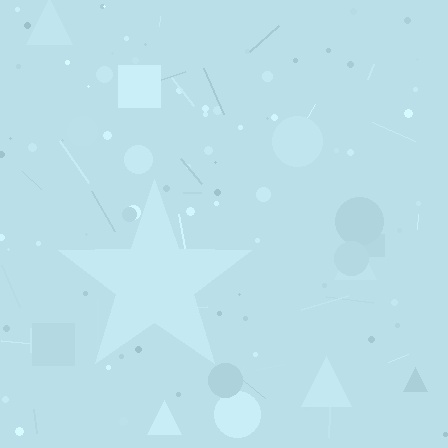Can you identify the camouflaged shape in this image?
The camouflaged shape is a star.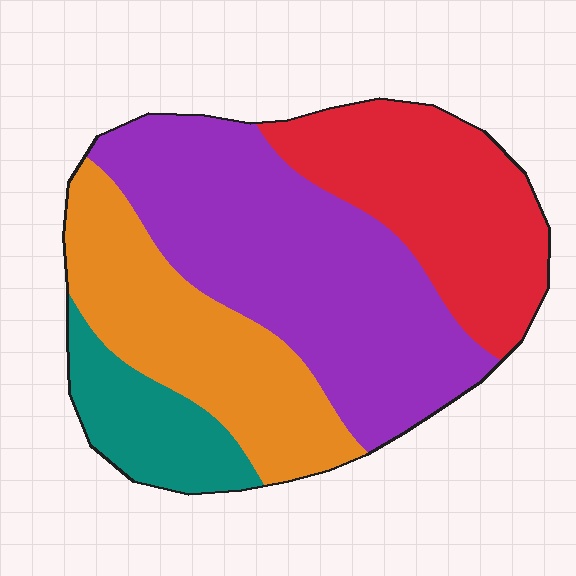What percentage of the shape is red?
Red covers 25% of the shape.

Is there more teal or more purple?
Purple.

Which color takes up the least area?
Teal, at roughly 10%.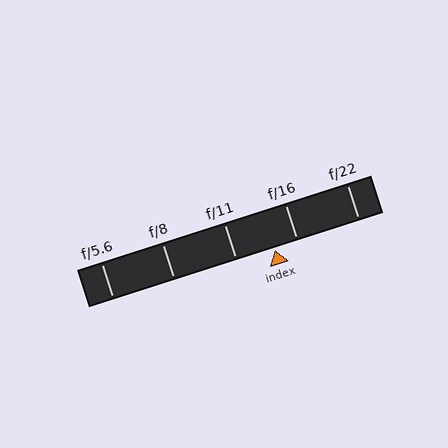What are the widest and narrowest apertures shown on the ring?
The widest aperture shown is f/5.6 and the narrowest is f/22.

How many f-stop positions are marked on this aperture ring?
There are 5 f-stop positions marked.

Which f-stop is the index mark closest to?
The index mark is closest to f/16.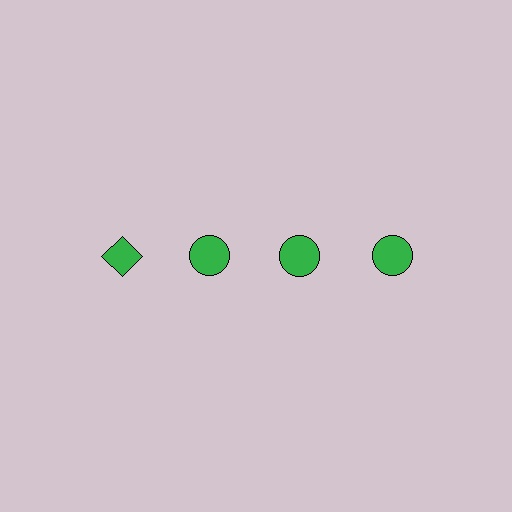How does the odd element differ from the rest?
It has a different shape: diamond instead of circle.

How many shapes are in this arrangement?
There are 4 shapes arranged in a grid pattern.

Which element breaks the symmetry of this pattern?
The green diamond in the top row, leftmost column breaks the symmetry. All other shapes are green circles.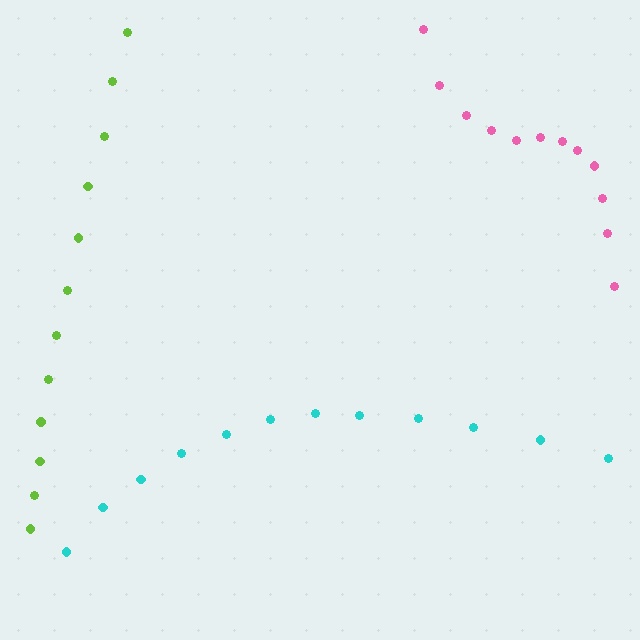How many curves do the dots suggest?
There are 3 distinct paths.